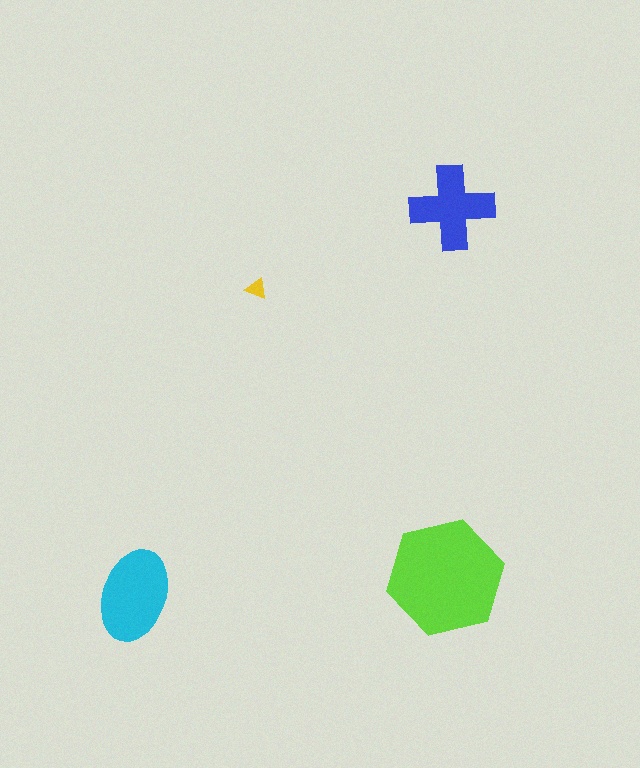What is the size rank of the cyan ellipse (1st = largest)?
2nd.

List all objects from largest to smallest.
The lime hexagon, the cyan ellipse, the blue cross, the yellow triangle.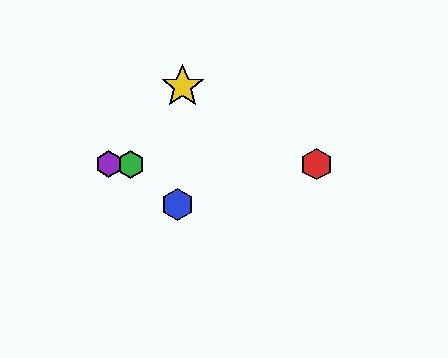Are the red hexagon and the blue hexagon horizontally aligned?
No, the red hexagon is at y≈164 and the blue hexagon is at y≈205.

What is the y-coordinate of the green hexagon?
The green hexagon is at y≈164.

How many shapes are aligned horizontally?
3 shapes (the red hexagon, the green hexagon, the purple hexagon) are aligned horizontally.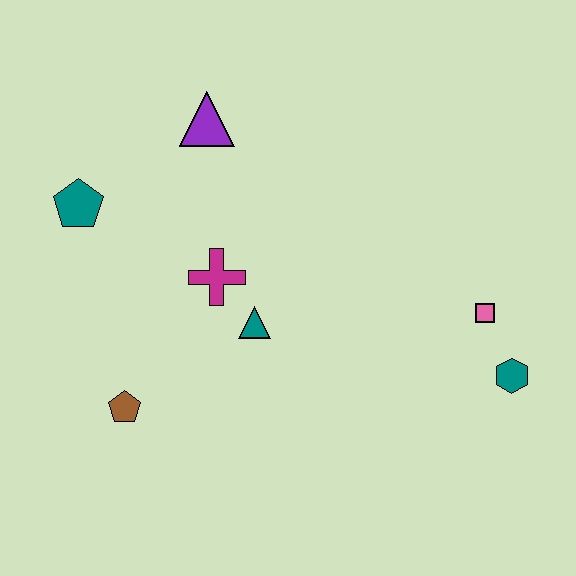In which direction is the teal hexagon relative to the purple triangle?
The teal hexagon is to the right of the purple triangle.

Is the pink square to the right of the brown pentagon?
Yes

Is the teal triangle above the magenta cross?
No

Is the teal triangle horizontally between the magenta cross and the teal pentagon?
No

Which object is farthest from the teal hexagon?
The teal pentagon is farthest from the teal hexagon.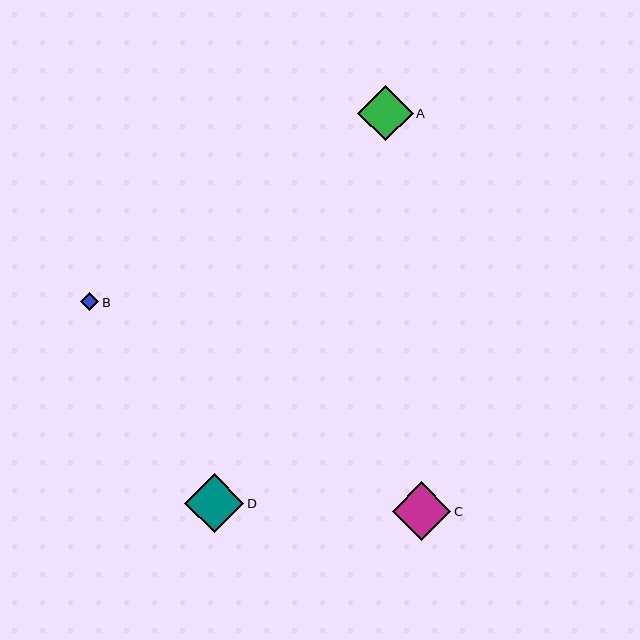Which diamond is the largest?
Diamond D is the largest with a size of approximately 59 pixels.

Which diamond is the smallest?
Diamond B is the smallest with a size of approximately 18 pixels.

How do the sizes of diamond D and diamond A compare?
Diamond D and diamond A are approximately the same size.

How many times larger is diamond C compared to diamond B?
Diamond C is approximately 3.2 times the size of diamond B.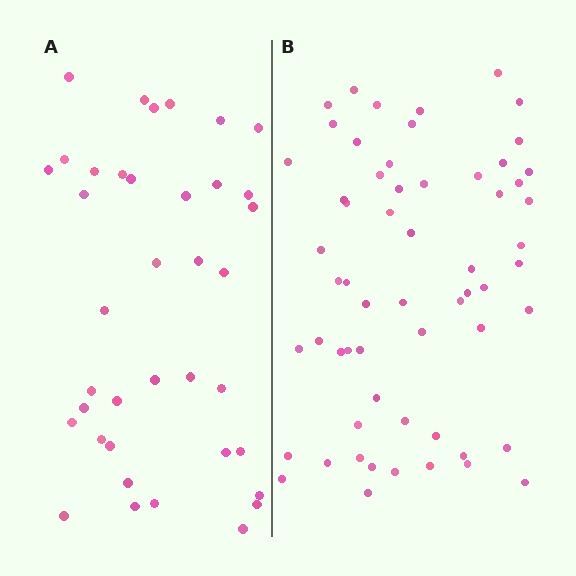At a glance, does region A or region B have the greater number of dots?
Region B (the right region) has more dots.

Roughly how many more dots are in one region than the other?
Region B has approximately 20 more dots than region A.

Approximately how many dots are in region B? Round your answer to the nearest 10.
About 60 dots.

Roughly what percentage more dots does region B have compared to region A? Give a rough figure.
About 60% more.